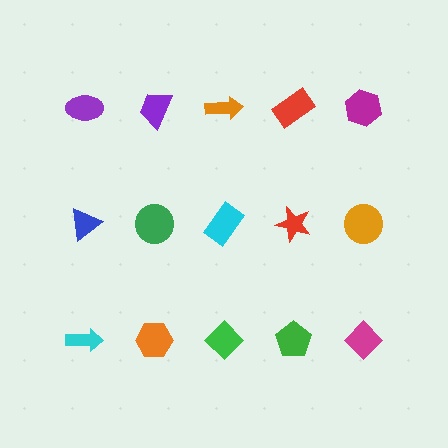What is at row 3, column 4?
A green pentagon.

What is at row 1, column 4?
A red rectangle.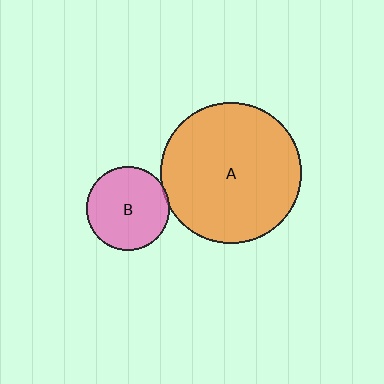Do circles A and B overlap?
Yes.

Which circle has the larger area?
Circle A (orange).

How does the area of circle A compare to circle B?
Approximately 2.8 times.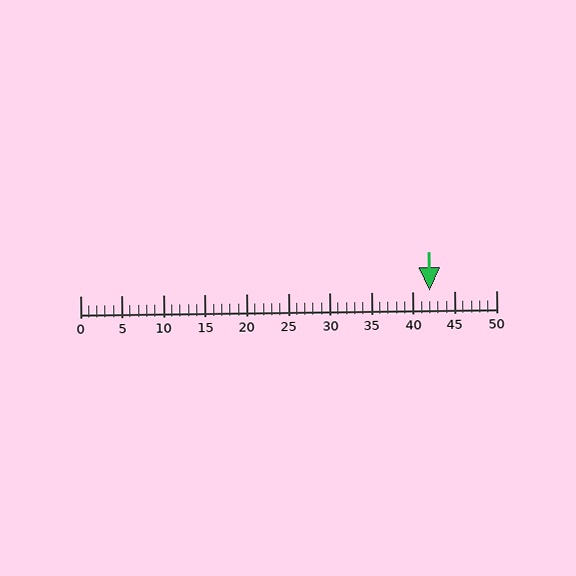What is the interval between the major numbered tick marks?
The major tick marks are spaced 5 units apart.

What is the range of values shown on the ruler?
The ruler shows values from 0 to 50.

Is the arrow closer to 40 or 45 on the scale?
The arrow is closer to 40.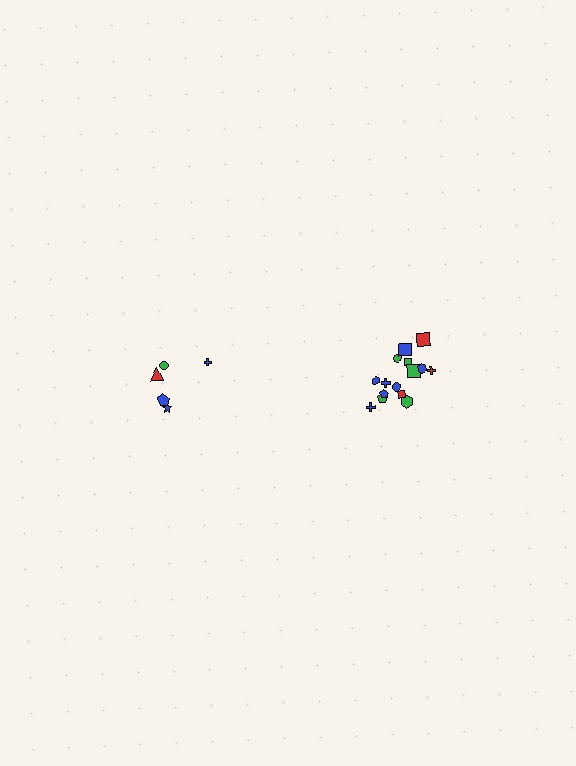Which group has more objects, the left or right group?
The right group.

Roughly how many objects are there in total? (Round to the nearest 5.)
Roughly 20 objects in total.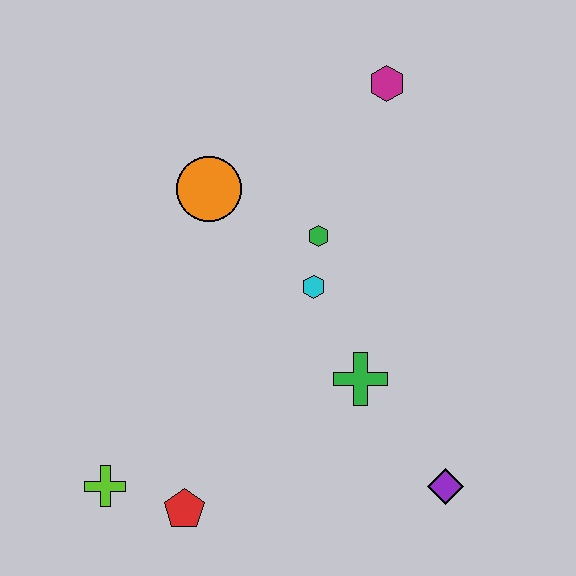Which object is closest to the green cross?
The cyan hexagon is closest to the green cross.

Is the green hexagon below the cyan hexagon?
No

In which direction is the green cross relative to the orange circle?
The green cross is below the orange circle.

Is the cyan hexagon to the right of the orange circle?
Yes